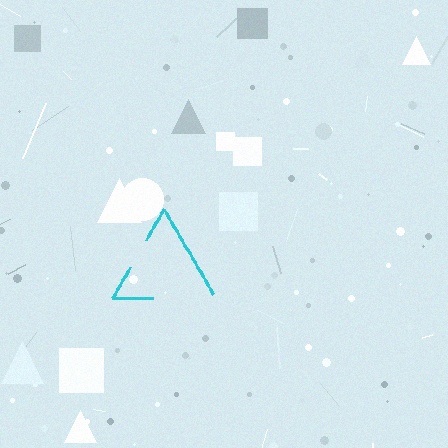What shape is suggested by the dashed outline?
The dashed outline suggests a triangle.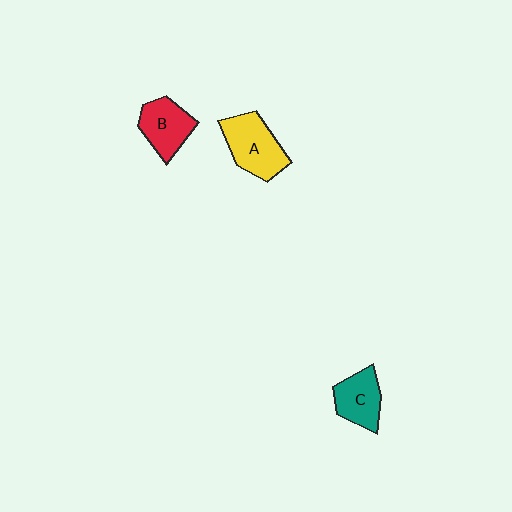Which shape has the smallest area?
Shape C (teal).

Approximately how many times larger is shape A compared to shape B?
Approximately 1.2 times.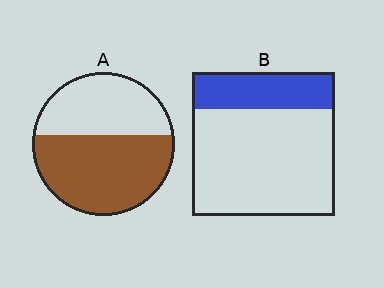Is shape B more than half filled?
No.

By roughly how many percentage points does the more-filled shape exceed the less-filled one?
By roughly 30 percentage points (A over B).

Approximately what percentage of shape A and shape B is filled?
A is approximately 60% and B is approximately 25%.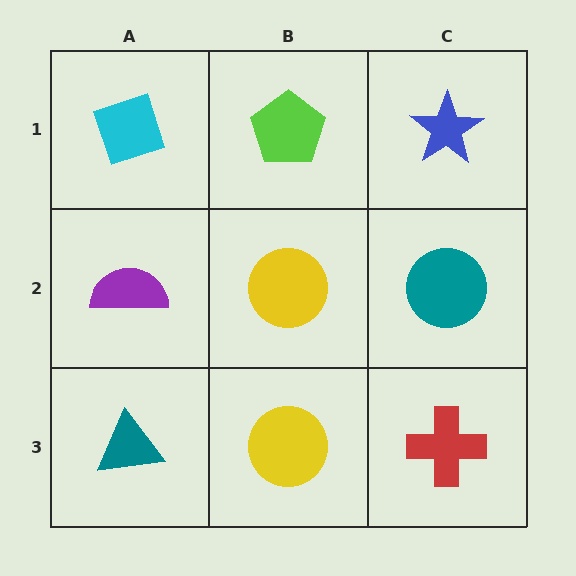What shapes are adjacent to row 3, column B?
A yellow circle (row 2, column B), a teal triangle (row 3, column A), a red cross (row 3, column C).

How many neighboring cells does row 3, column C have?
2.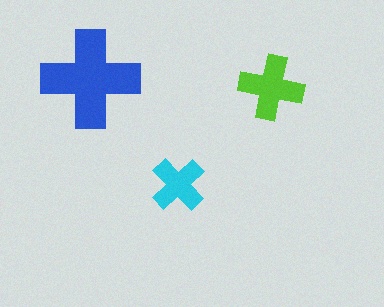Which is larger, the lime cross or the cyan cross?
The lime one.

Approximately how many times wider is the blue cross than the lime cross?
About 1.5 times wider.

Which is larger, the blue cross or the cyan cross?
The blue one.